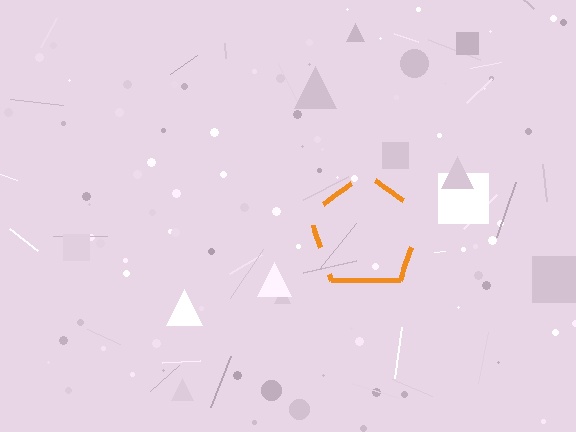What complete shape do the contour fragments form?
The contour fragments form a pentagon.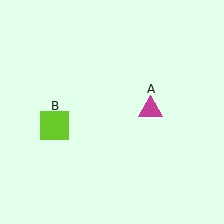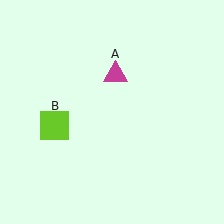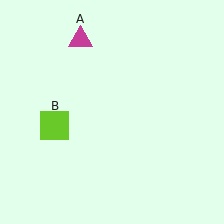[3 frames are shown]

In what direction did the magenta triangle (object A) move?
The magenta triangle (object A) moved up and to the left.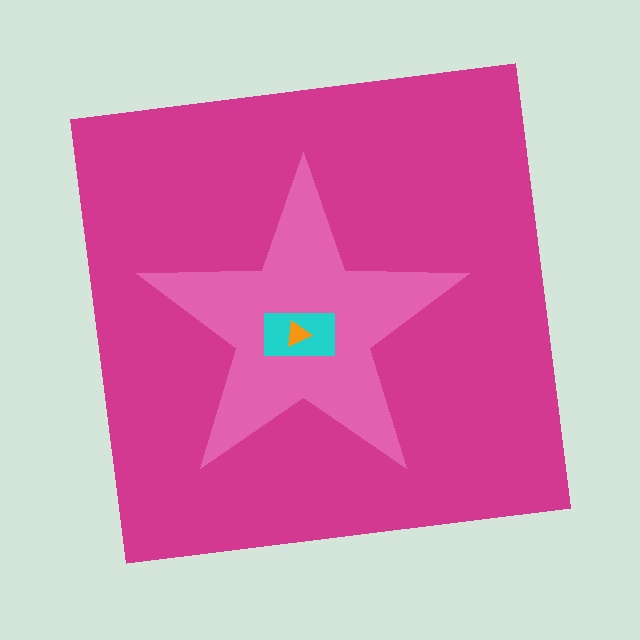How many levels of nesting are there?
4.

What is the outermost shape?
The magenta square.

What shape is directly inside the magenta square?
The pink star.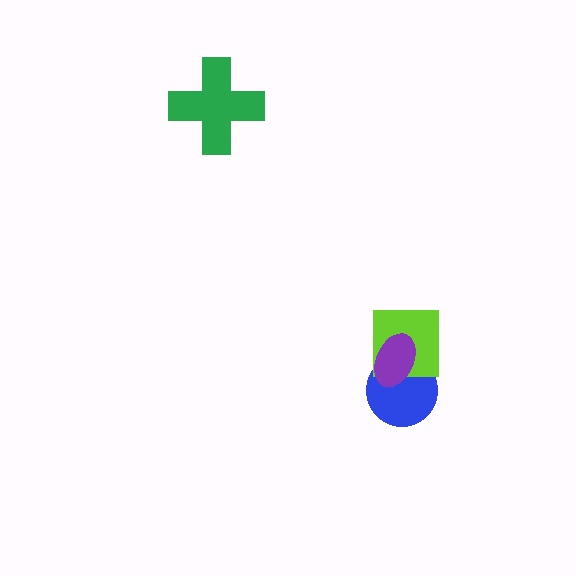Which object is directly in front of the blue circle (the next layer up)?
The lime square is directly in front of the blue circle.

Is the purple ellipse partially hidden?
No, no other shape covers it.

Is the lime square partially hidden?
Yes, it is partially covered by another shape.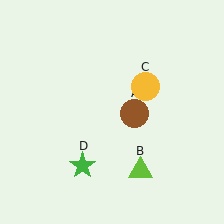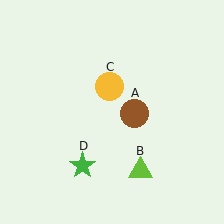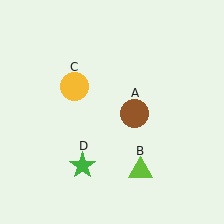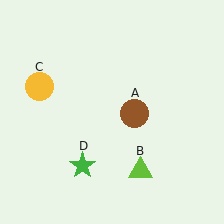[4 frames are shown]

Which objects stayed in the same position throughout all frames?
Brown circle (object A) and lime triangle (object B) and green star (object D) remained stationary.